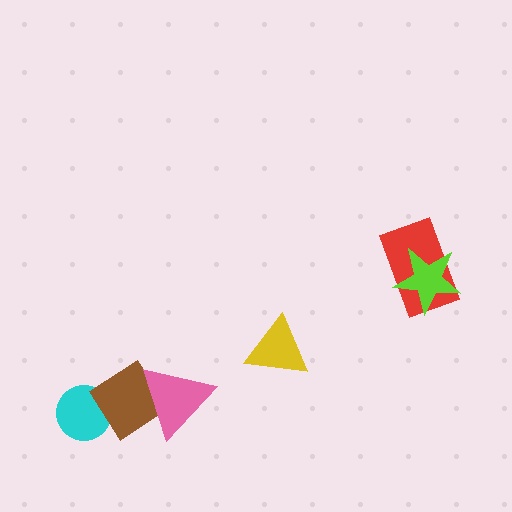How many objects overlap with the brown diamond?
2 objects overlap with the brown diamond.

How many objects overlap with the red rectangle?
1 object overlaps with the red rectangle.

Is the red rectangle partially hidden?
Yes, it is partially covered by another shape.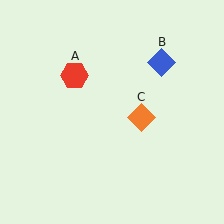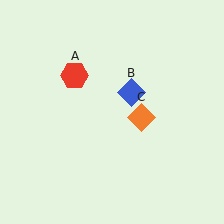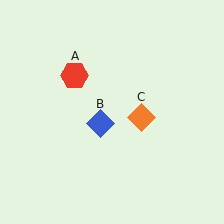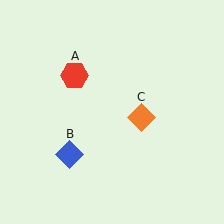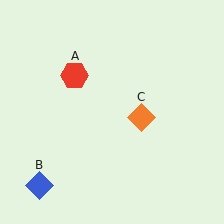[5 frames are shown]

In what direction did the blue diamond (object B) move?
The blue diamond (object B) moved down and to the left.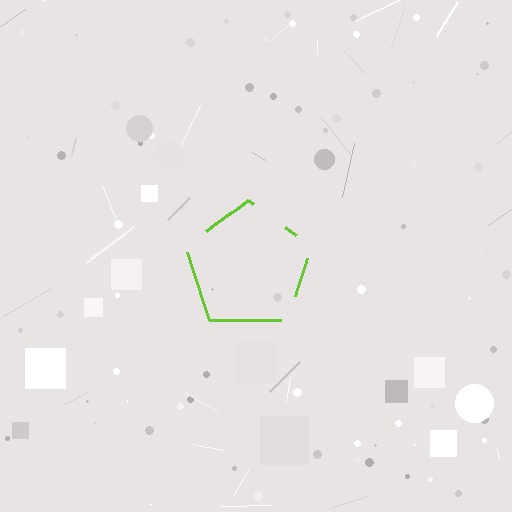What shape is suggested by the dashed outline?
The dashed outline suggests a pentagon.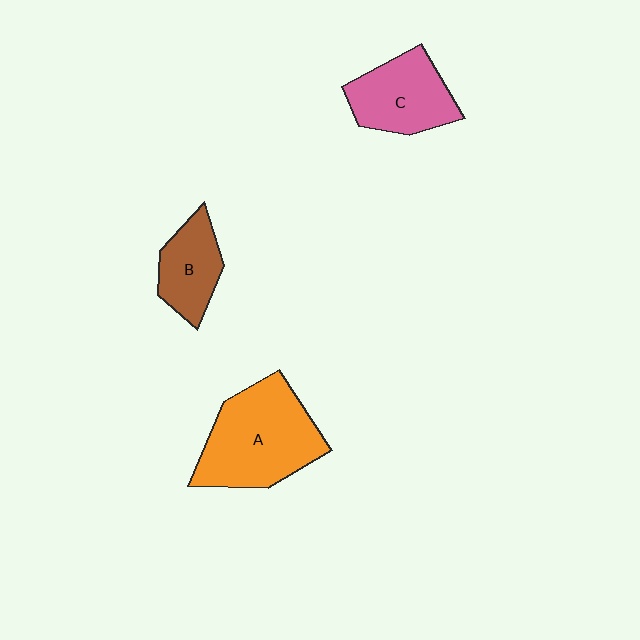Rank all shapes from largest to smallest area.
From largest to smallest: A (orange), C (pink), B (brown).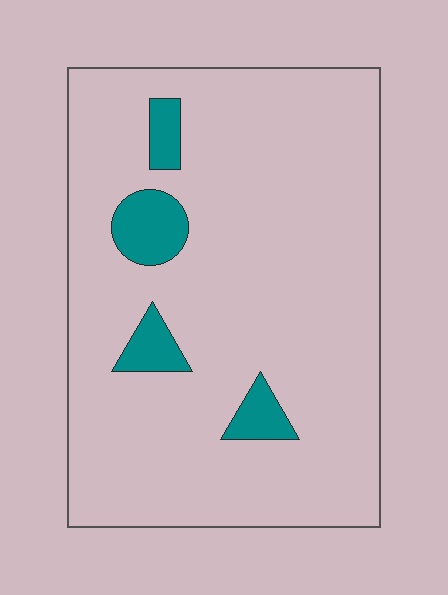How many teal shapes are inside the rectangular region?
4.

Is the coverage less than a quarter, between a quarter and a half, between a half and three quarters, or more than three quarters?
Less than a quarter.